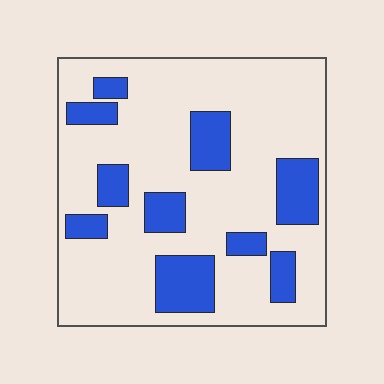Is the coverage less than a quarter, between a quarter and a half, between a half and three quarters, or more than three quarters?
Less than a quarter.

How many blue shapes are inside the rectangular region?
10.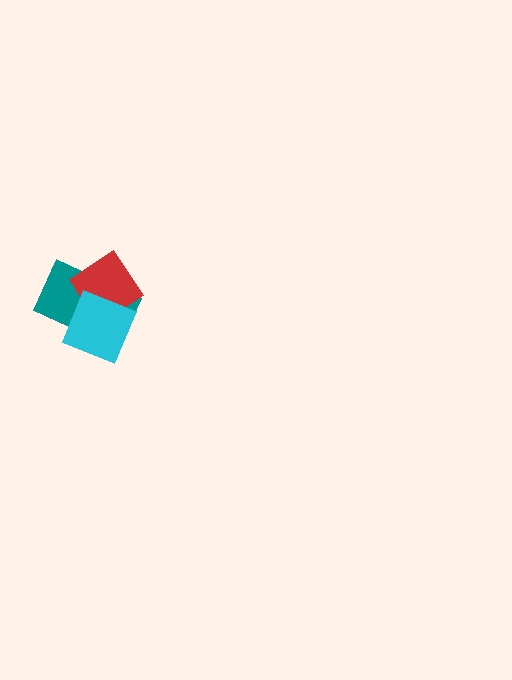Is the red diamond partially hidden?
Yes, it is partially covered by another shape.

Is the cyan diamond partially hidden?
No, no other shape covers it.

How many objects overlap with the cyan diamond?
2 objects overlap with the cyan diamond.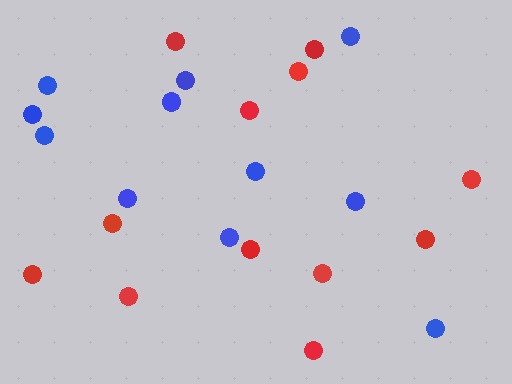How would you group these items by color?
There are 2 groups: one group of blue circles (11) and one group of red circles (12).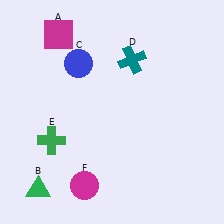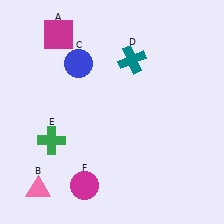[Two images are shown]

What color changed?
The triangle (B) changed from green in Image 1 to pink in Image 2.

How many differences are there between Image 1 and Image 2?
There is 1 difference between the two images.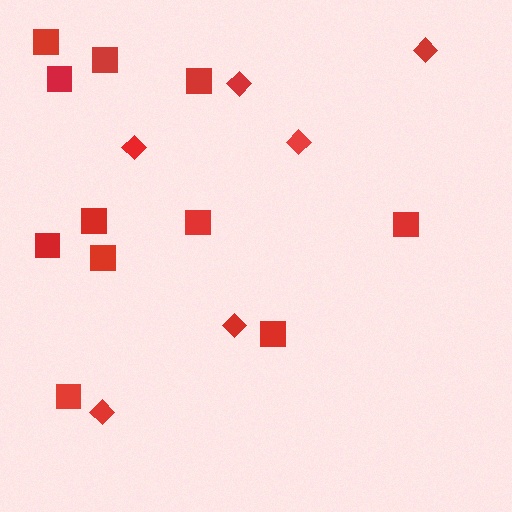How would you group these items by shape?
There are 2 groups: one group of diamonds (6) and one group of squares (11).